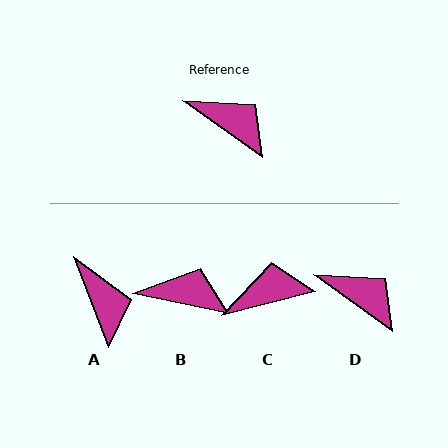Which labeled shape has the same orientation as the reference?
D.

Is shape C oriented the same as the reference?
No, it is off by about 49 degrees.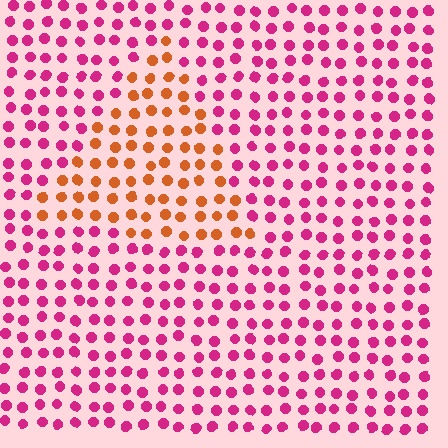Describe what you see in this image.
The image is filled with small magenta elements in a uniform arrangement. A triangle-shaped region is visible where the elements are tinted to a slightly different hue, forming a subtle color boundary.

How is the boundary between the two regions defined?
The boundary is defined purely by a slight shift in hue (about 54 degrees). Spacing, size, and orientation are identical on both sides.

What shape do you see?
I see a triangle.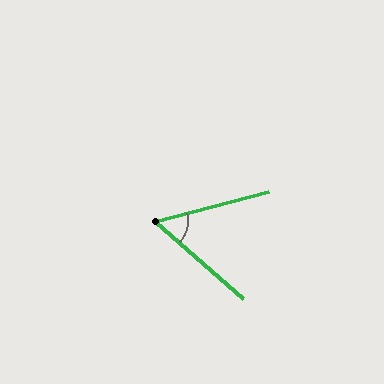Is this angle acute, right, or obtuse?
It is acute.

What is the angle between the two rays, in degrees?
Approximately 56 degrees.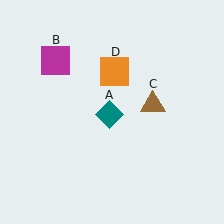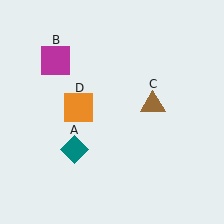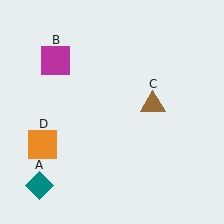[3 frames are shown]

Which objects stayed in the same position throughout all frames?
Magenta square (object B) and brown triangle (object C) remained stationary.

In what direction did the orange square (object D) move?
The orange square (object D) moved down and to the left.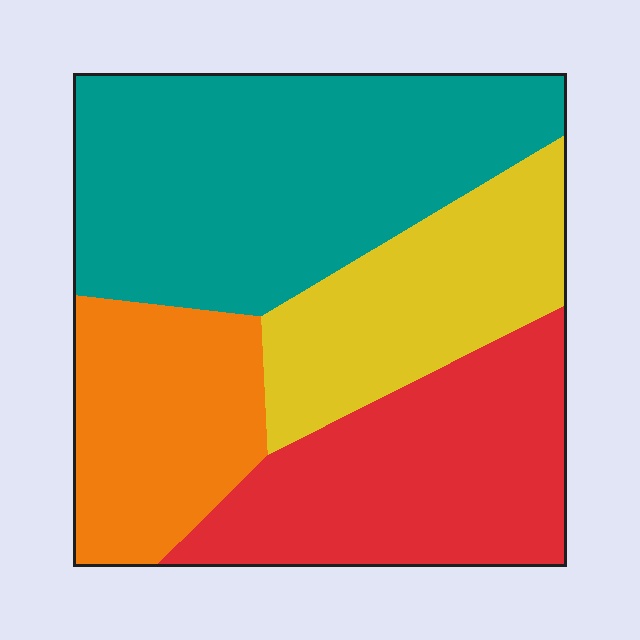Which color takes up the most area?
Teal, at roughly 35%.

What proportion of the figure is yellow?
Yellow covers roughly 20% of the figure.